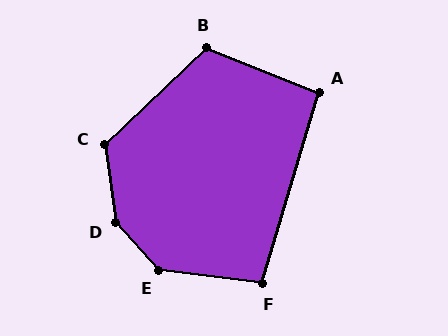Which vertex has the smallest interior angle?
A, at approximately 95 degrees.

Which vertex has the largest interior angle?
D, at approximately 146 degrees.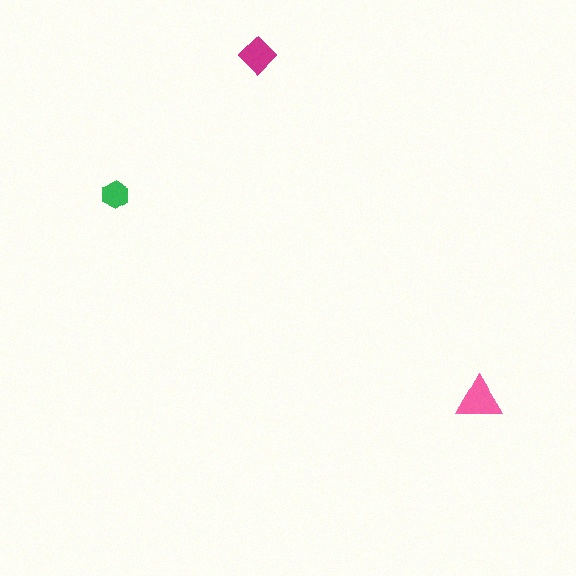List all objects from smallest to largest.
The green hexagon, the magenta diamond, the pink triangle.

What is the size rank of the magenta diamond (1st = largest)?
2nd.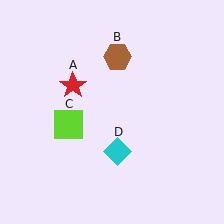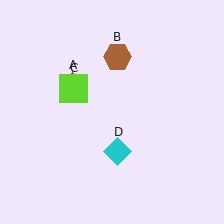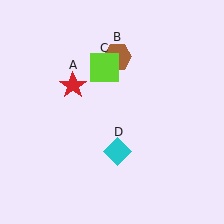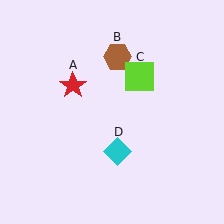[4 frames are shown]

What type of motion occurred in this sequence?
The lime square (object C) rotated clockwise around the center of the scene.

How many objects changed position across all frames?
1 object changed position: lime square (object C).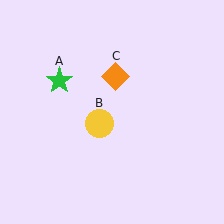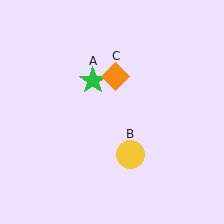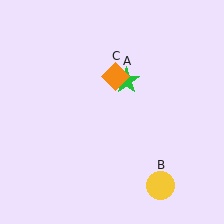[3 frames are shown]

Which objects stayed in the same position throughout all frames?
Orange diamond (object C) remained stationary.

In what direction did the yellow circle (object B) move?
The yellow circle (object B) moved down and to the right.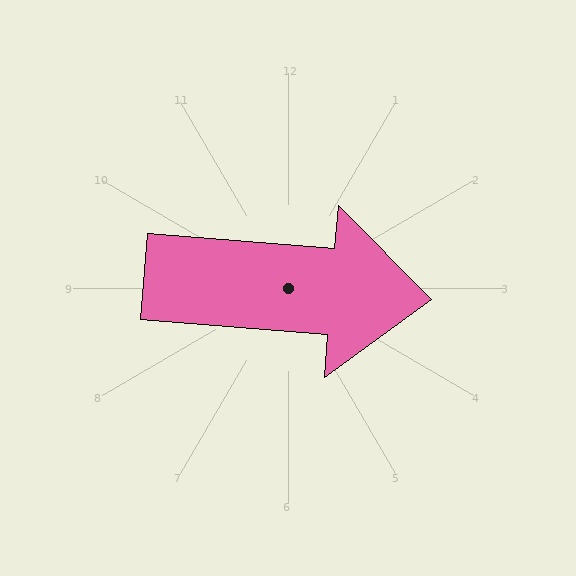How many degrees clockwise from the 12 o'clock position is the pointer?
Approximately 95 degrees.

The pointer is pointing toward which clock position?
Roughly 3 o'clock.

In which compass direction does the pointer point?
East.